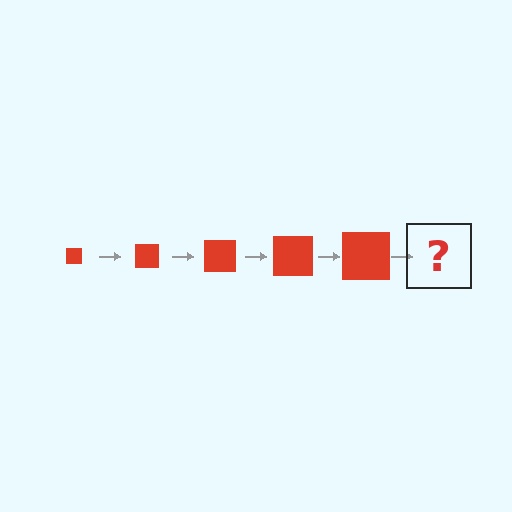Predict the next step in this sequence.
The next step is a red square, larger than the previous one.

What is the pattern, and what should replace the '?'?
The pattern is that the square gets progressively larger each step. The '?' should be a red square, larger than the previous one.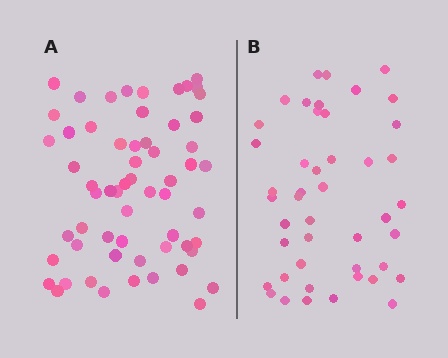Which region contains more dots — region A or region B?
Region A (the left region) has more dots.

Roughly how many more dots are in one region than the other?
Region A has approximately 15 more dots than region B.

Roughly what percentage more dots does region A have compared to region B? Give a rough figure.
About 35% more.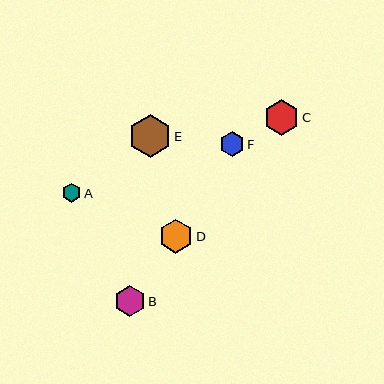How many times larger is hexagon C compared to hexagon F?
Hexagon C is approximately 1.4 times the size of hexagon F.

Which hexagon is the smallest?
Hexagon A is the smallest with a size of approximately 19 pixels.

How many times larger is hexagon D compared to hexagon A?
Hexagon D is approximately 1.8 times the size of hexagon A.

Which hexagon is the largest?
Hexagon E is the largest with a size of approximately 42 pixels.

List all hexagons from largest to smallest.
From largest to smallest: E, C, D, B, F, A.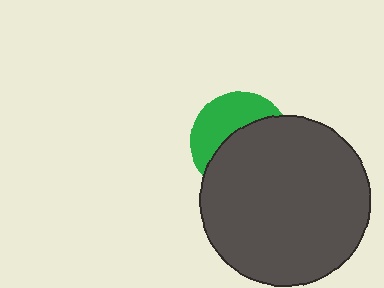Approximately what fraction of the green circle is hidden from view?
Roughly 59% of the green circle is hidden behind the dark gray circle.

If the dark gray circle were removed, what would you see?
You would see the complete green circle.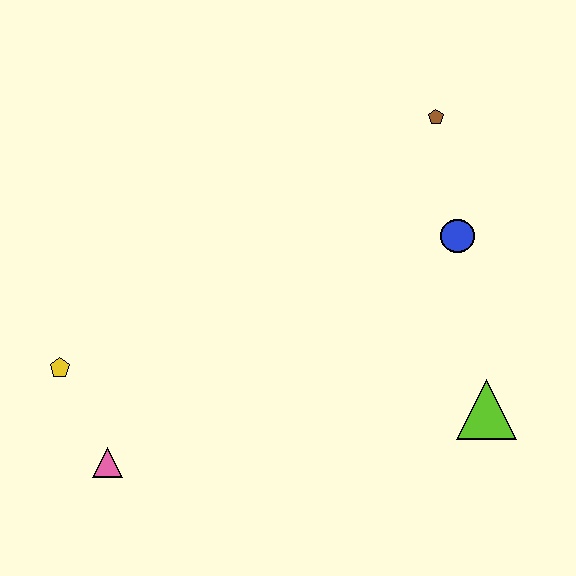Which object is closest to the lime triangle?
The blue circle is closest to the lime triangle.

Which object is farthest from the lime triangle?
The yellow pentagon is farthest from the lime triangle.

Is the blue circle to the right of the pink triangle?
Yes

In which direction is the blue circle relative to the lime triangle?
The blue circle is above the lime triangle.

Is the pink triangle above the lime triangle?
No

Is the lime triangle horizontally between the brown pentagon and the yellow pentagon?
No